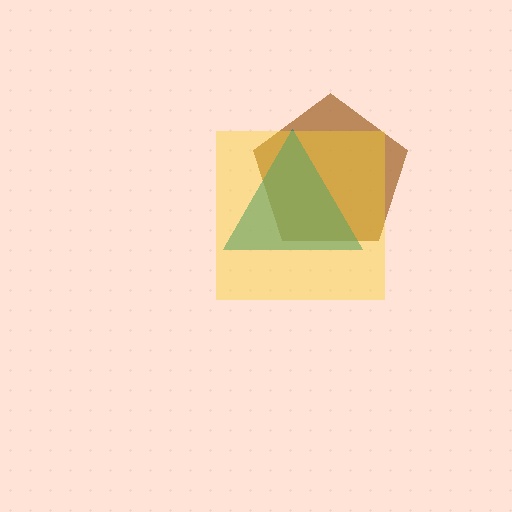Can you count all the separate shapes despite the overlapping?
Yes, there are 3 separate shapes.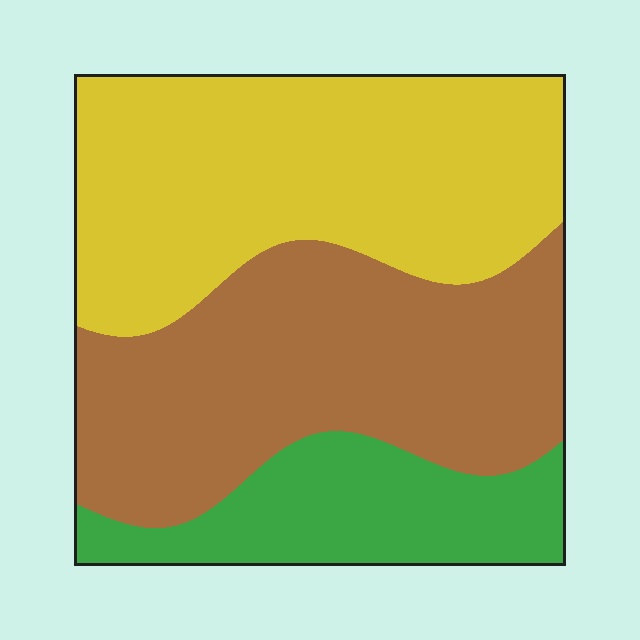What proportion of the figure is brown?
Brown covers 40% of the figure.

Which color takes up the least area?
Green, at roughly 20%.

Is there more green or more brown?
Brown.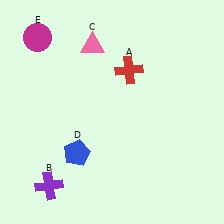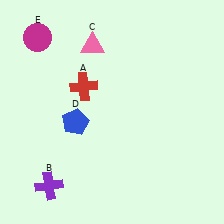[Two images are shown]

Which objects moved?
The objects that moved are: the red cross (A), the blue pentagon (D).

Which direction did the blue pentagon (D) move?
The blue pentagon (D) moved up.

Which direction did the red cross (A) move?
The red cross (A) moved left.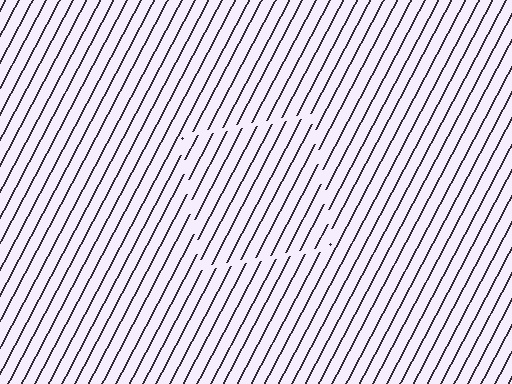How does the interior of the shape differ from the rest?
The interior of the shape contains the same grating, shifted by half a period — the contour is defined by the phase discontinuity where line-ends from the inner and outer gratings abut.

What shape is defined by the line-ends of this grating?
An illusory square. The interior of the shape contains the same grating, shifted by half a period — the contour is defined by the phase discontinuity where line-ends from the inner and outer gratings abut.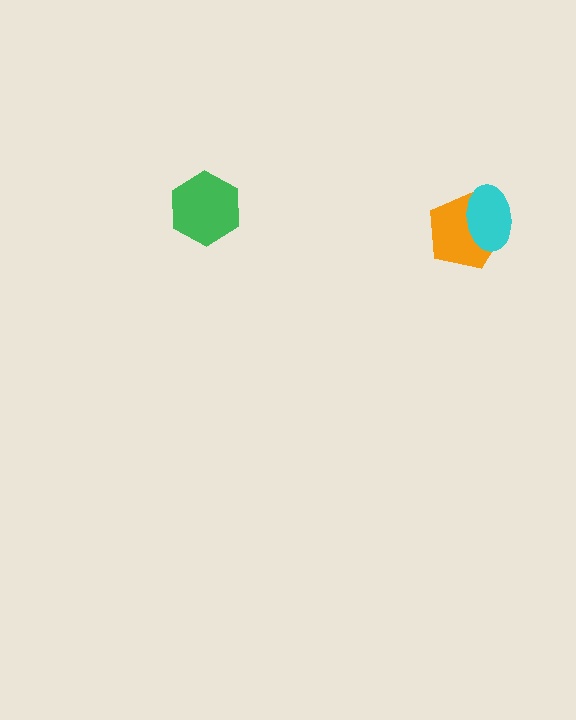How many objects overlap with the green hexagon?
0 objects overlap with the green hexagon.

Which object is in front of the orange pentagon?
The cyan ellipse is in front of the orange pentagon.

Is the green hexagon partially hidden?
No, no other shape covers it.